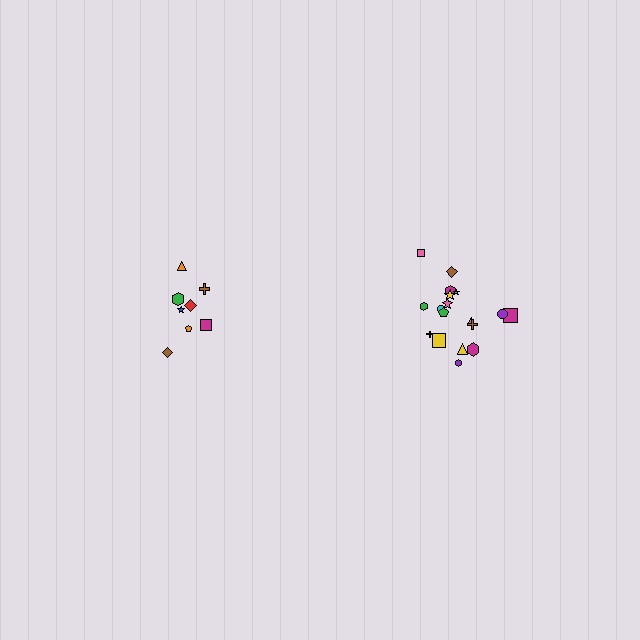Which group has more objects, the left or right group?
The right group.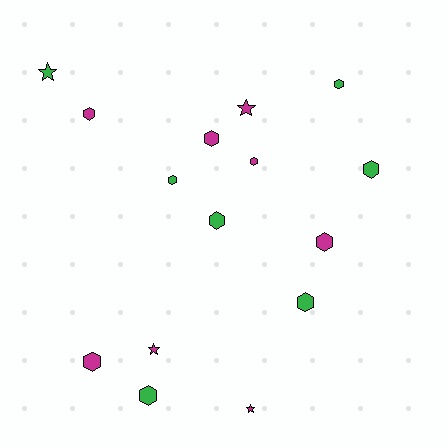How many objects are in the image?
There are 15 objects.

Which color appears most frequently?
Magenta, with 8 objects.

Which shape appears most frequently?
Hexagon, with 11 objects.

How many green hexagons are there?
There are 6 green hexagons.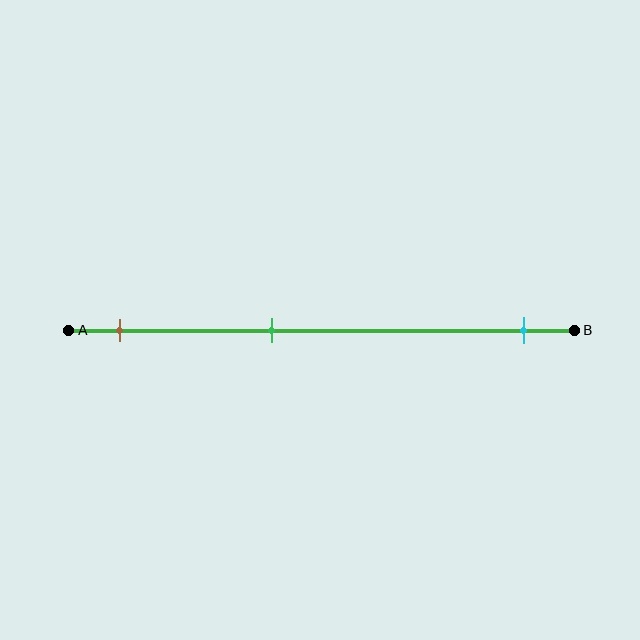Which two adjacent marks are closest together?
The brown and green marks are the closest adjacent pair.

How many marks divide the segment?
There are 3 marks dividing the segment.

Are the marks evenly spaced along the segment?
No, the marks are not evenly spaced.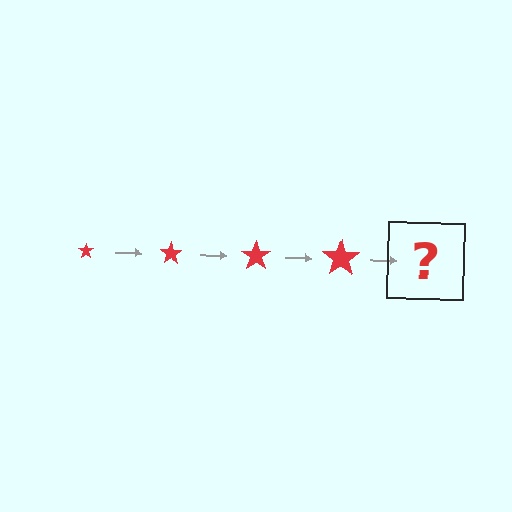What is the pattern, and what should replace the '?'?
The pattern is that the star gets progressively larger each step. The '?' should be a red star, larger than the previous one.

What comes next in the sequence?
The next element should be a red star, larger than the previous one.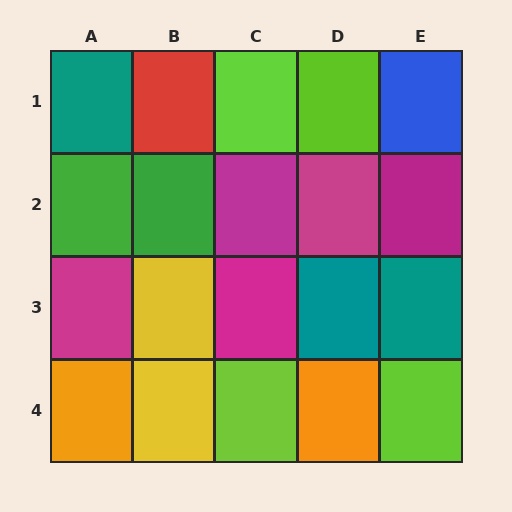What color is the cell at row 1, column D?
Lime.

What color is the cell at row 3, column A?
Magenta.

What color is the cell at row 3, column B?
Yellow.